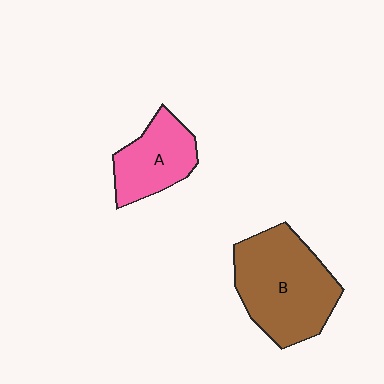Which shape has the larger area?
Shape B (brown).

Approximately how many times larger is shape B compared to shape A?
Approximately 1.7 times.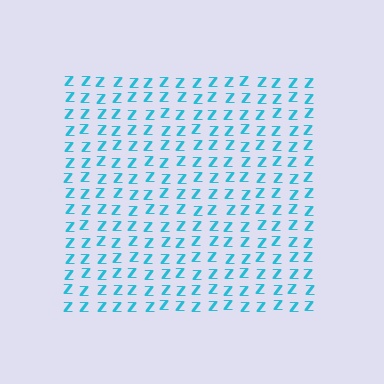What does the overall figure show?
The overall figure shows a square.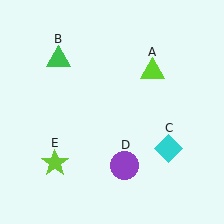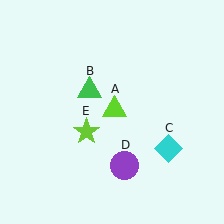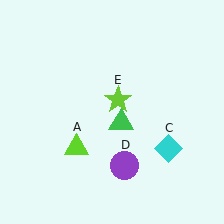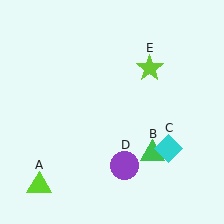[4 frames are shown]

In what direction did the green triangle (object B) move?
The green triangle (object B) moved down and to the right.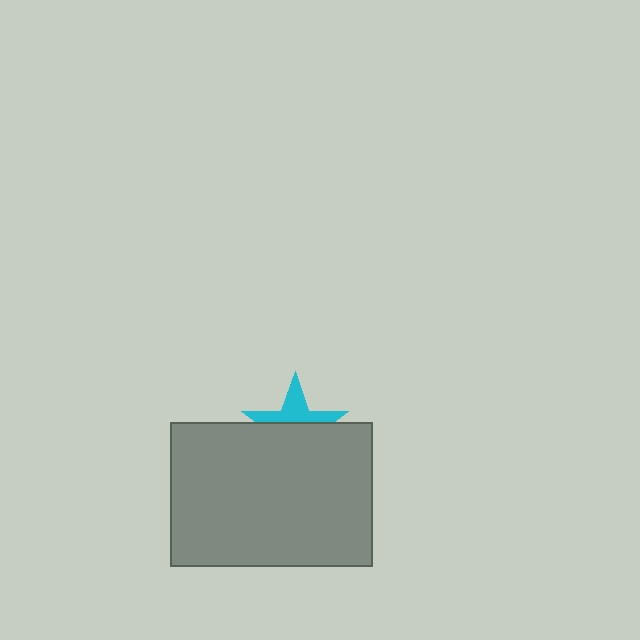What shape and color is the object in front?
The object in front is a gray rectangle.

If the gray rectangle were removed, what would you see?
You would see the complete cyan star.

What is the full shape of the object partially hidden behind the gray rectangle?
The partially hidden object is a cyan star.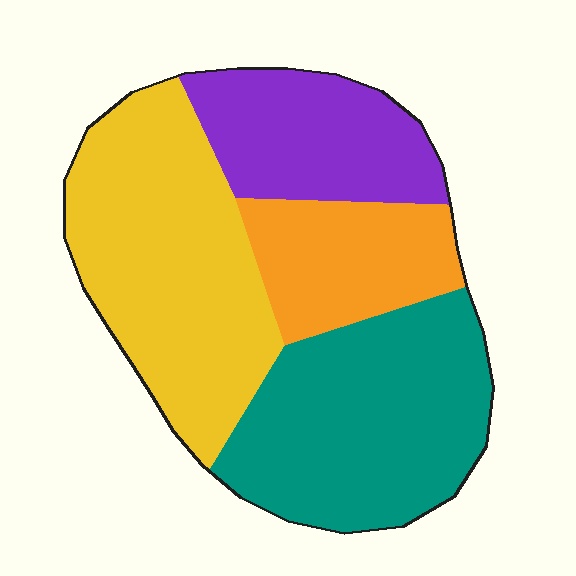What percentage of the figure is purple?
Purple takes up between a sixth and a third of the figure.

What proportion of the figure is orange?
Orange takes up about one sixth (1/6) of the figure.